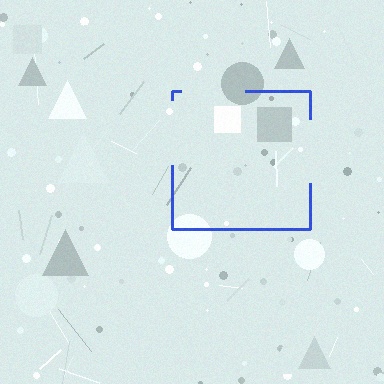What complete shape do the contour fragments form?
The contour fragments form a square.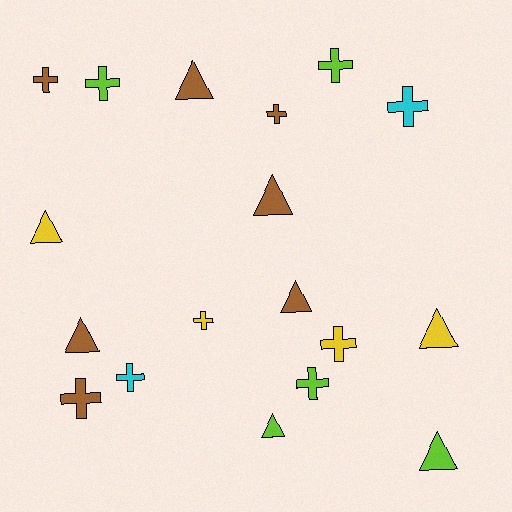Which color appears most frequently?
Brown, with 7 objects.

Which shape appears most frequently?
Cross, with 10 objects.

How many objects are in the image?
There are 18 objects.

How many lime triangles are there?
There are 2 lime triangles.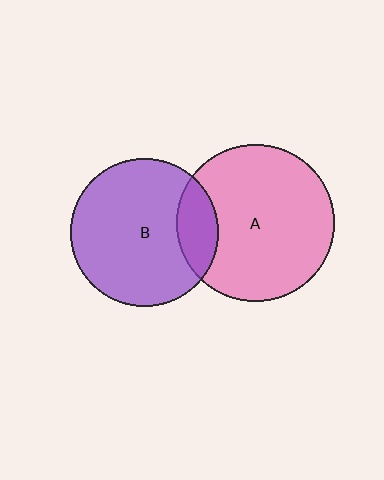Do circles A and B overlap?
Yes.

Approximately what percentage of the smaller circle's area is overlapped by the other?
Approximately 15%.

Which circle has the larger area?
Circle A (pink).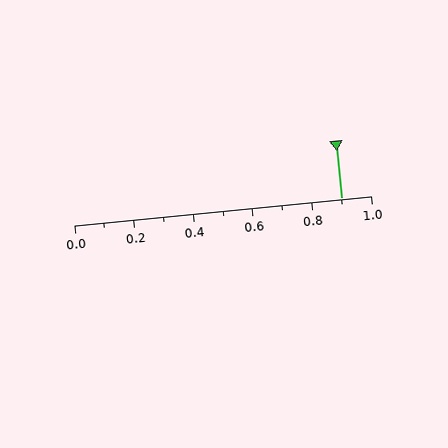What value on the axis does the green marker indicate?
The marker indicates approximately 0.9.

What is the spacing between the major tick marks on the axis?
The major ticks are spaced 0.2 apart.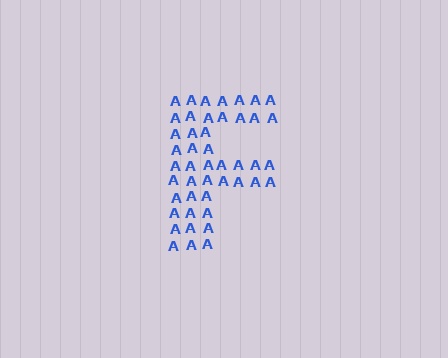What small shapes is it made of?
It is made of small letter A's.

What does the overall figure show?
The overall figure shows the letter F.